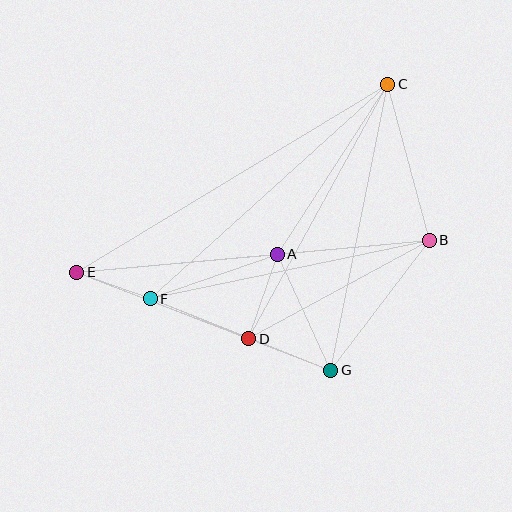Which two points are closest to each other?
Points E and F are closest to each other.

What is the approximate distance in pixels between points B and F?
The distance between B and F is approximately 285 pixels.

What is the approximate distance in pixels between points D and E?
The distance between D and E is approximately 184 pixels.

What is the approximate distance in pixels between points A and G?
The distance between A and G is approximately 128 pixels.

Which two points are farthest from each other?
Points C and E are farthest from each other.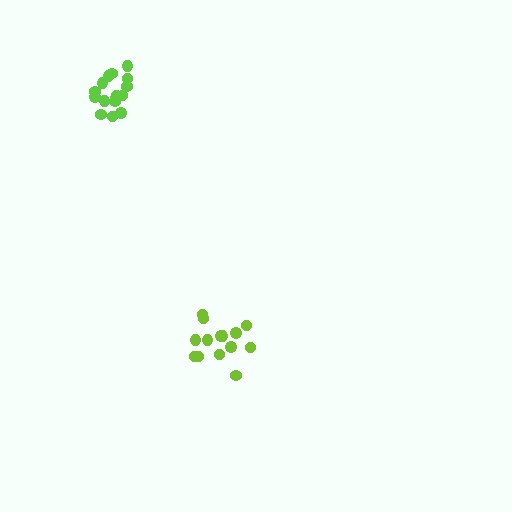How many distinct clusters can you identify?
There are 2 distinct clusters.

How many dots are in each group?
Group 1: 14 dots, Group 2: 16 dots (30 total).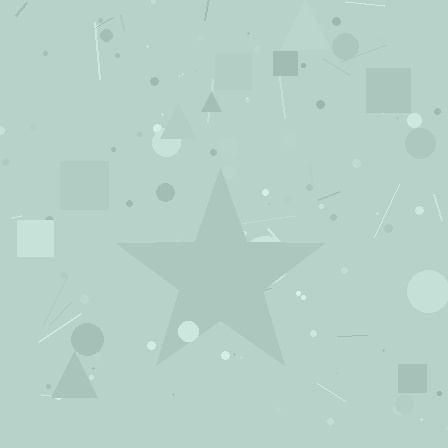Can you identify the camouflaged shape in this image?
The camouflaged shape is a star.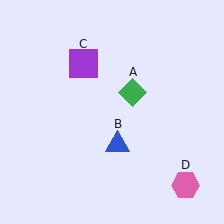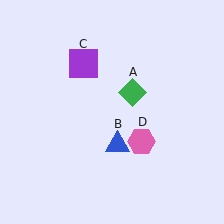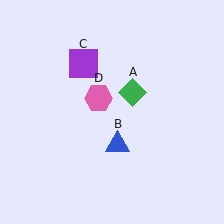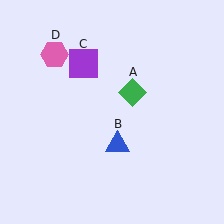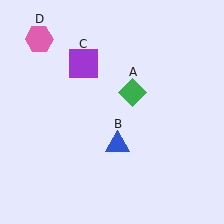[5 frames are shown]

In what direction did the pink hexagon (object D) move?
The pink hexagon (object D) moved up and to the left.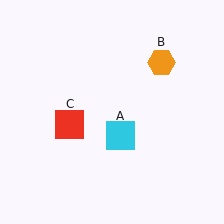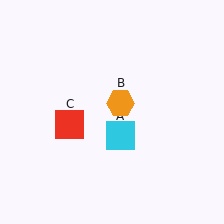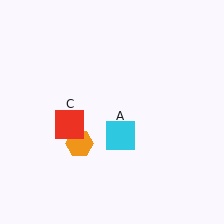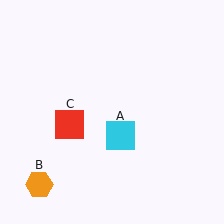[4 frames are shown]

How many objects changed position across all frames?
1 object changed position: orange hexagon (object B).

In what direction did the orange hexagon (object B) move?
The orange hexagon (object B) moved down and to the left.